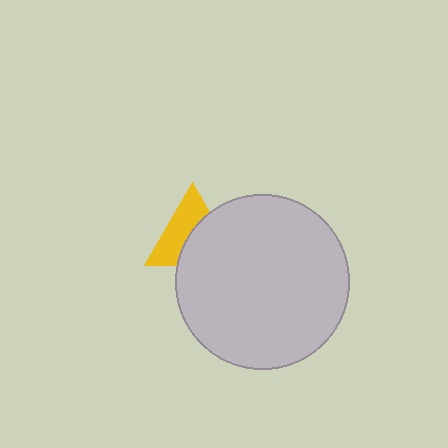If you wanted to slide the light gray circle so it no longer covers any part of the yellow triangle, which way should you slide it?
Slide it toward the lower-right — that is the most direct way to separate the two shapes.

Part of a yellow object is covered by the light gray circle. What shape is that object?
It is a triangle.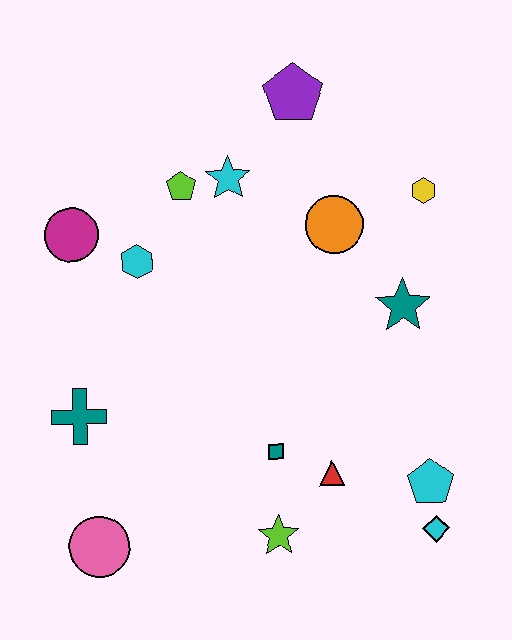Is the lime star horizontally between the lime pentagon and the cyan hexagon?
No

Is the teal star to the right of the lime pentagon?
Yes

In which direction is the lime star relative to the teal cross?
The lime star is to the right of the teal cross.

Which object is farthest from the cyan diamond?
The magenta circle is farthest from the cyan diamond.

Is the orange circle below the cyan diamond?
No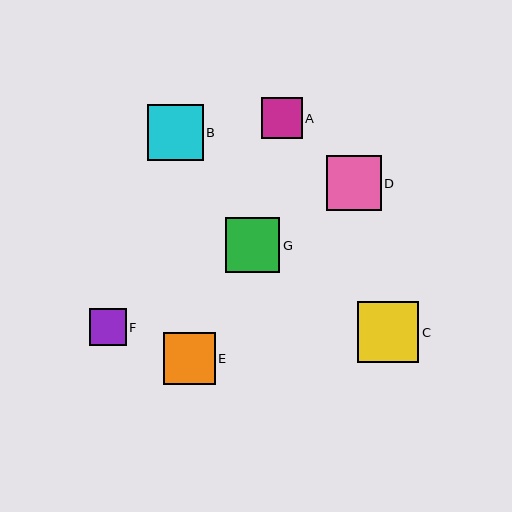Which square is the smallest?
Square F is the smallest with a size of approximately 37 pixels.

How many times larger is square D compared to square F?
Square D is approximately 1.5 times the size of square F.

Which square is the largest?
Square C is the largest with a size of approximately 62 pixels.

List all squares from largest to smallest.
From largest to smallest: C, B, D, G, E, A, F.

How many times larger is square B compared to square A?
Square B is approximately 1.4 times the size of square A.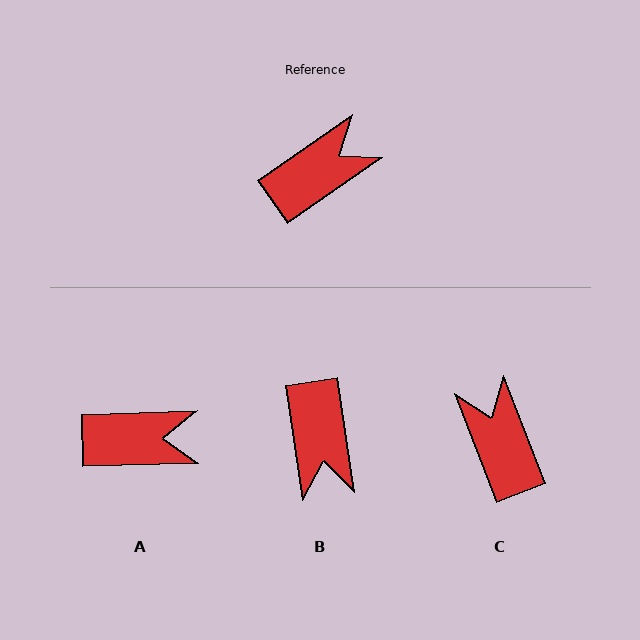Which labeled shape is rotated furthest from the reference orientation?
B, about 116 degrees away.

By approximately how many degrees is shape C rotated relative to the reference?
Approximately 76 degrees counter-clockwise.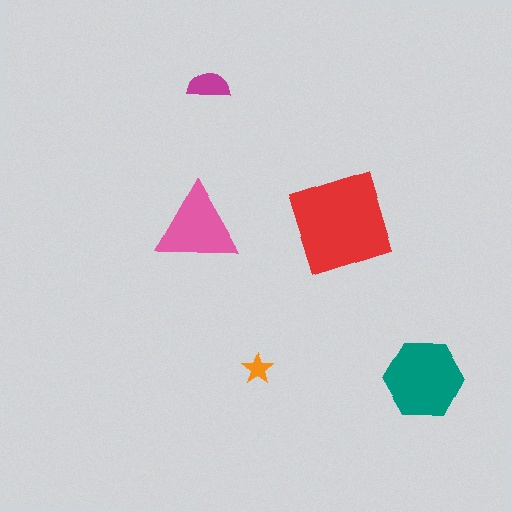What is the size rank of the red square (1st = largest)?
1st.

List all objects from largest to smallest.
The red square, the teal hexagon, the pink triangle, the magenta semicircle, the orange star.